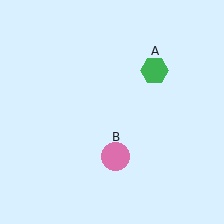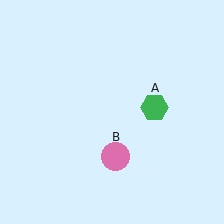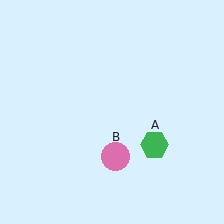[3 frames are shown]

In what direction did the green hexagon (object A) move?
The green hexagon (object A) moved down.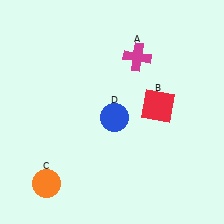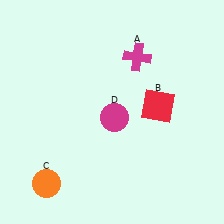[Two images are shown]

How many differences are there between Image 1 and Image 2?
There is 1 difference between the two images.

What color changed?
The circle (D) changed from blue in Image 1 to magenta in Image 2.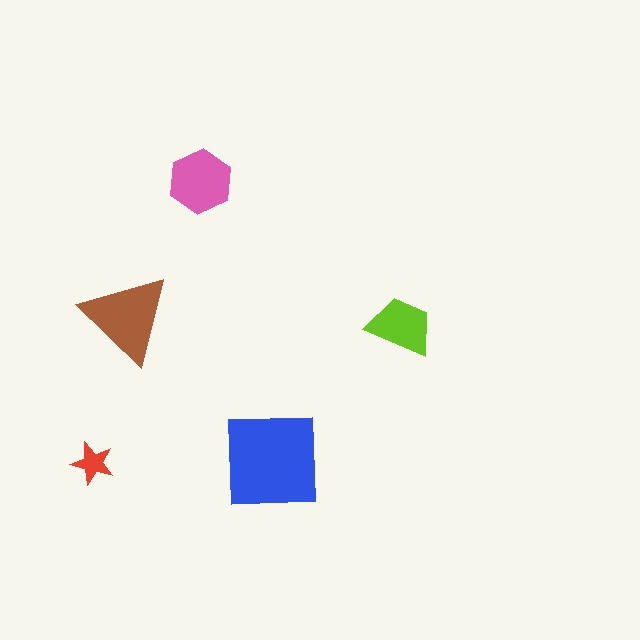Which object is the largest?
The blue square.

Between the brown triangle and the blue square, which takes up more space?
The blue square.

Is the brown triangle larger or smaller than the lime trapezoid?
Larger.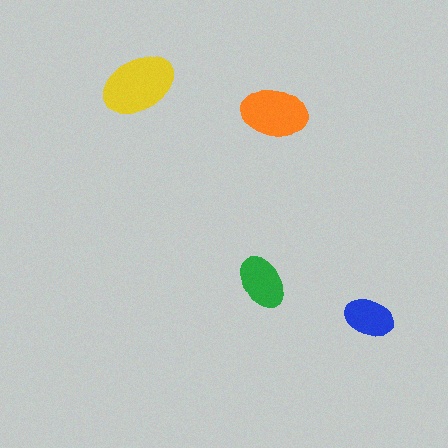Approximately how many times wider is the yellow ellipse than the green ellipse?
About 1.5 times wider.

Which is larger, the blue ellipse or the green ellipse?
The green one.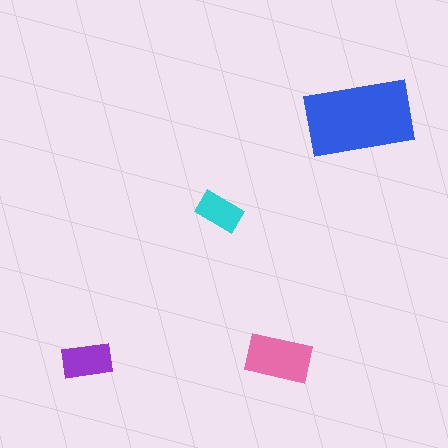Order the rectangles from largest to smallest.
the blue one, the pink one, the purple one, the cyan one.